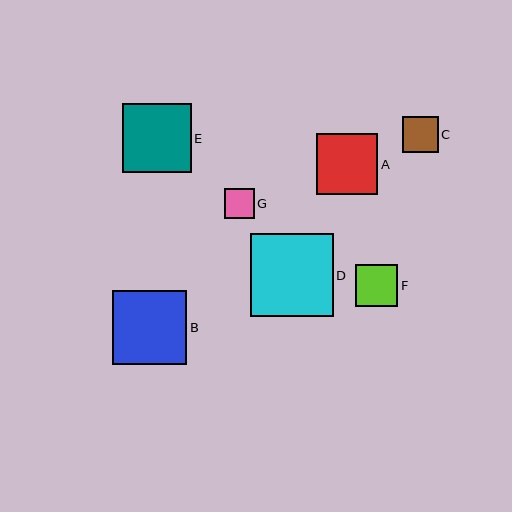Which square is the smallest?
Square G is the smallest with a size of approximately 30 pixels.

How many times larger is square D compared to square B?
Square D is approximately 1.1 times the size of square B.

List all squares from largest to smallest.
From largest to smallest: D, B, E, A, F, C, G.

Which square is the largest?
Square D is the largest with a size of approximately 83 pixels.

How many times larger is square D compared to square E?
Square D is approximately 1.2 times the size of square E.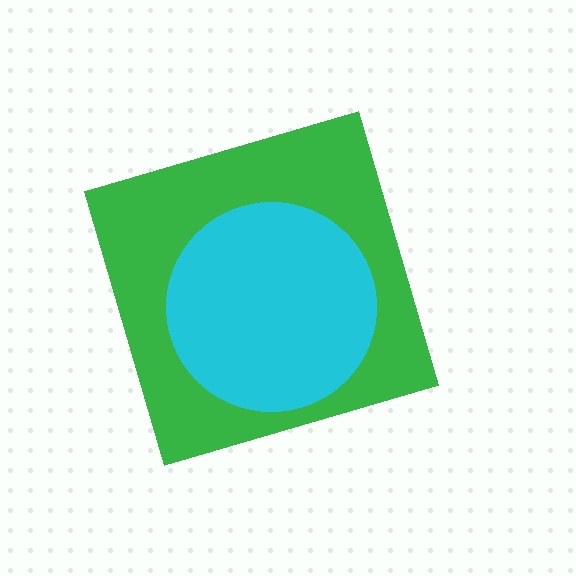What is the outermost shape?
The green diamond.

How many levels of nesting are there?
2.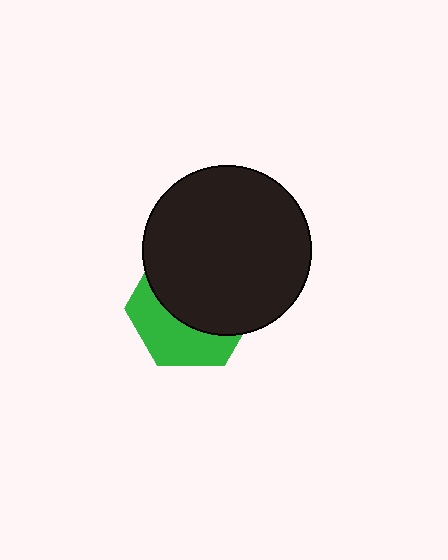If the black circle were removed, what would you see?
You would see the complete green hexagon.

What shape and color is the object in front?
The object in front is a black circle.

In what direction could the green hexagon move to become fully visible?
The green hexagon could move down. That would shift it out from behind the black circle entirely.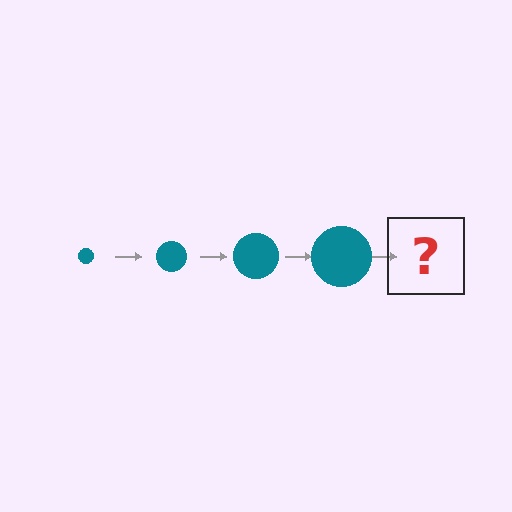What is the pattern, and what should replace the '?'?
The pattern is that the circle gets progressively larger each step. The '?' should be a teal circle, larger than the previous one.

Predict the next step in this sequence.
The next step is a teal circle, larger than the previous one.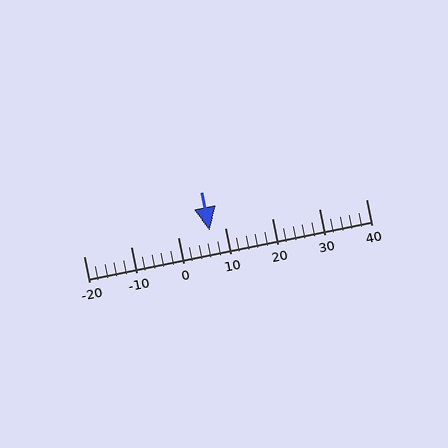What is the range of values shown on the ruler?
The ruler shows values from -20 to 40.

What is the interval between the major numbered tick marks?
The major tick marks are spaced 10 units apart.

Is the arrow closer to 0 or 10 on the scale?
The arrow is closer to 10.